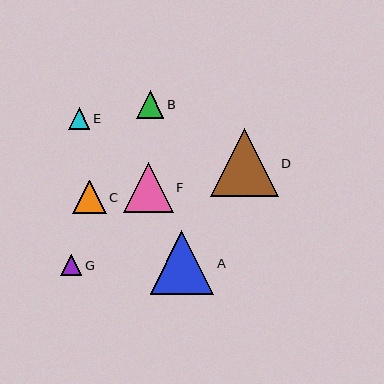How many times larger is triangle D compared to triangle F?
Triangle D is approximately 1.4 times the size of triangle F.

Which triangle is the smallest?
Triangle G is the smallest with a size of approximately 21 pixels.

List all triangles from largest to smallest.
From largest to smallest: D, A, F, C, B, E, G.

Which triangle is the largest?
Triangle D is the largest with a size of approximately 67 pixels.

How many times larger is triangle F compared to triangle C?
Triangle F is approximately 1.5 times the size of triangle C.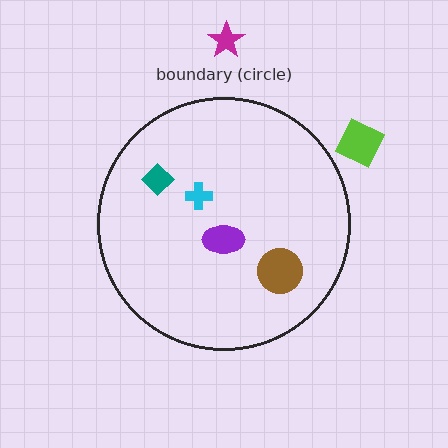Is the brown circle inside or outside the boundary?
Inside.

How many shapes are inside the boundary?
4 inside, 2 outside.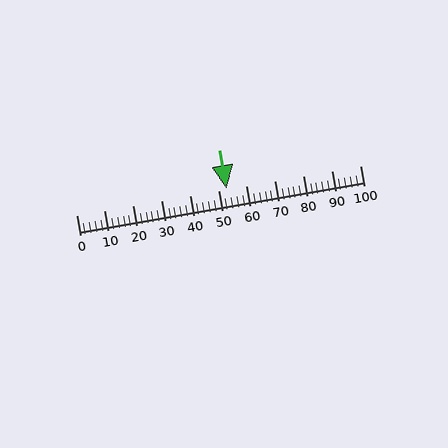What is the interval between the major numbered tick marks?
The major tick marks are spaced 10 units apart.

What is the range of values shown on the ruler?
The ruler shows values from 0 to 100.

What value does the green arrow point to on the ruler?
The green arrow points to approximately 53.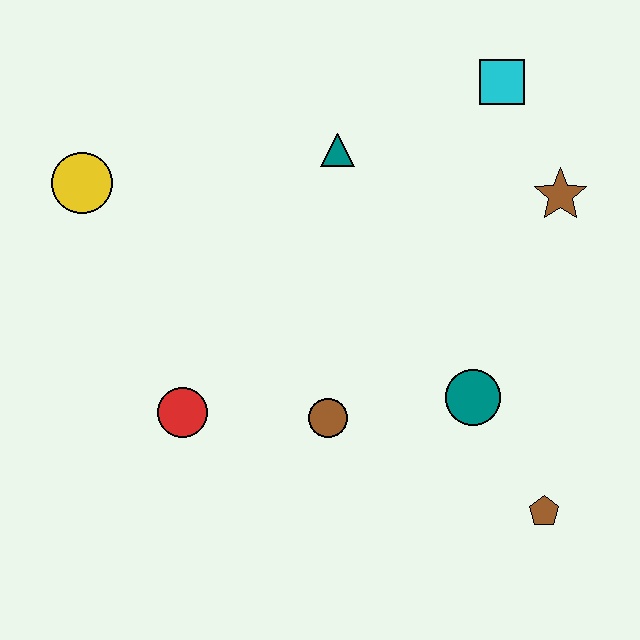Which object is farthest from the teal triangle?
The brown pentagon is farthest from the teal triangle.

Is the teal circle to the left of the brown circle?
No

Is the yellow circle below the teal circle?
No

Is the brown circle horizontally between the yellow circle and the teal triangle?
Yes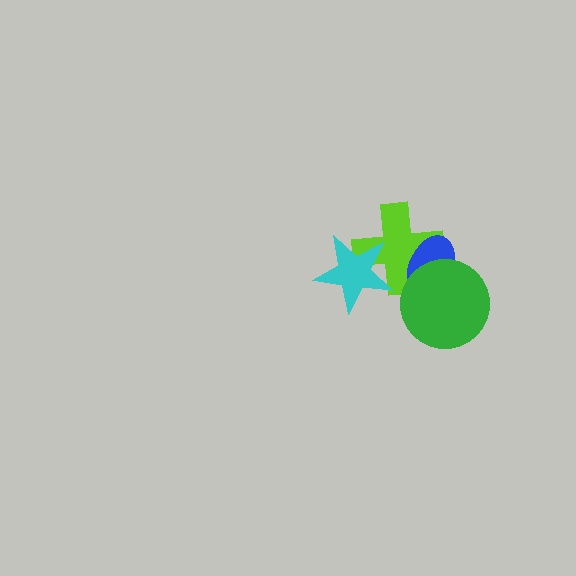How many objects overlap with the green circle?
2 objects overlap with the green circle.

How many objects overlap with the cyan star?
1 object overlaps with the cyan star.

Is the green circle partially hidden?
No, no other shape covers it.